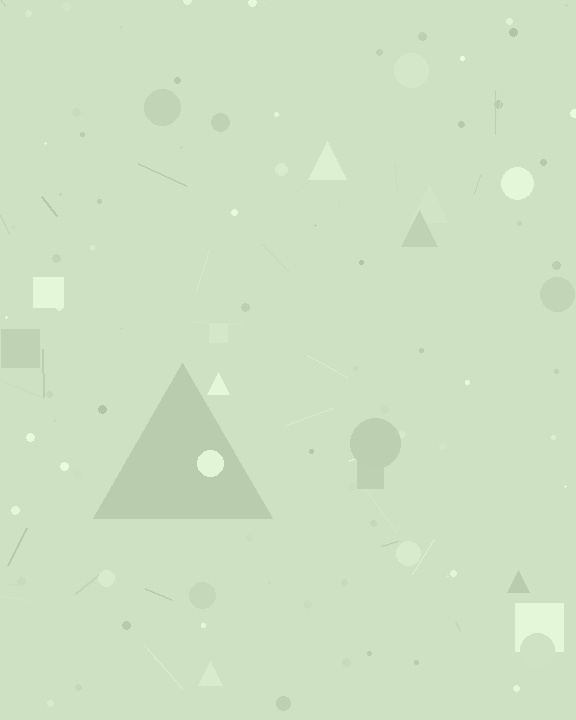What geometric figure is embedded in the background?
A triangle is embedded in the background.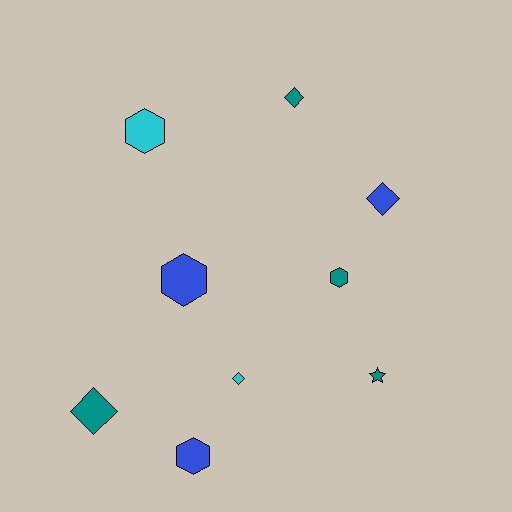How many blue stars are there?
There are no blue stars.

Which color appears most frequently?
Teal, with 4 objects.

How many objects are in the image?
There are 9 objects.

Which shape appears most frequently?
Diamond, with 4 objects.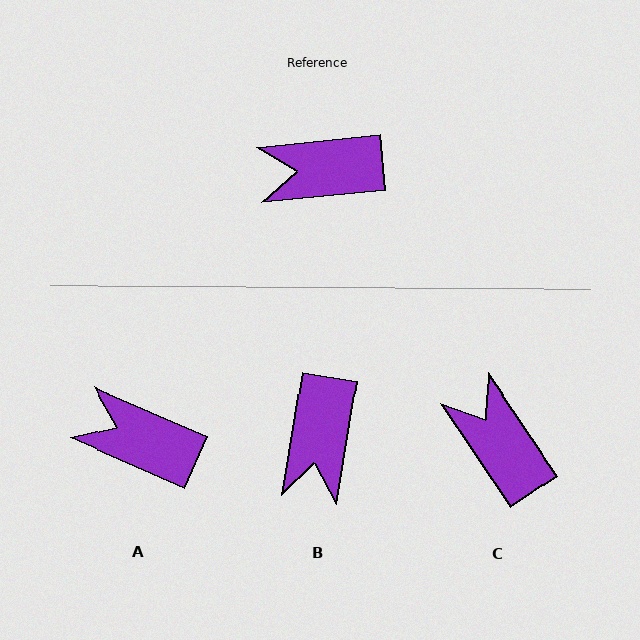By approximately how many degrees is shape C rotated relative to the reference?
Approximately 62 degrees clockwise.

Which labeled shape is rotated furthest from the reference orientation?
B, about 75 degrees away.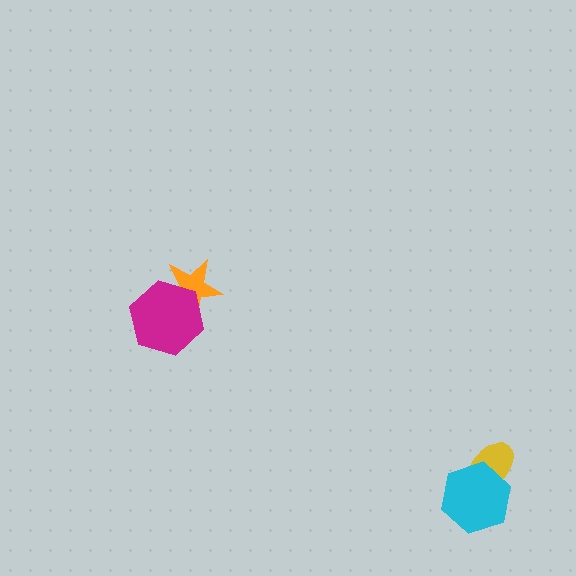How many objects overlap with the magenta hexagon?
1 object overlaps with the magenta hexagon.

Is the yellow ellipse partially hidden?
Yes, it is partially covered by another shape.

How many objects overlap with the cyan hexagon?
1 object overlaps with the cyan hexagon.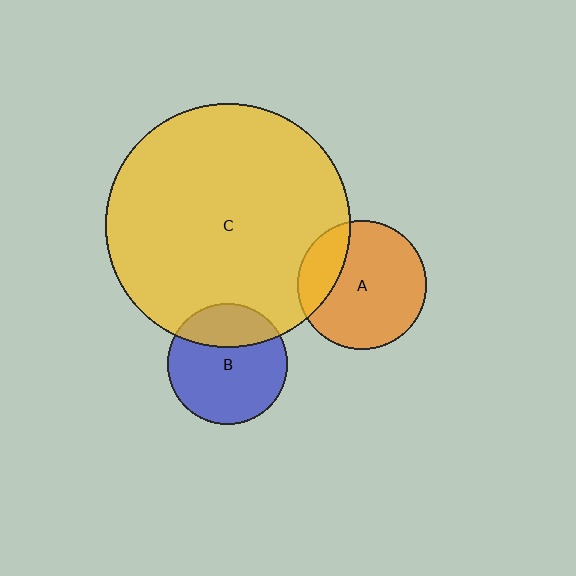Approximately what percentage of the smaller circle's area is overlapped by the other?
Approximately 25%.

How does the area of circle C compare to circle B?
Approximately 4.1 times.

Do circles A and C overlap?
Yes.